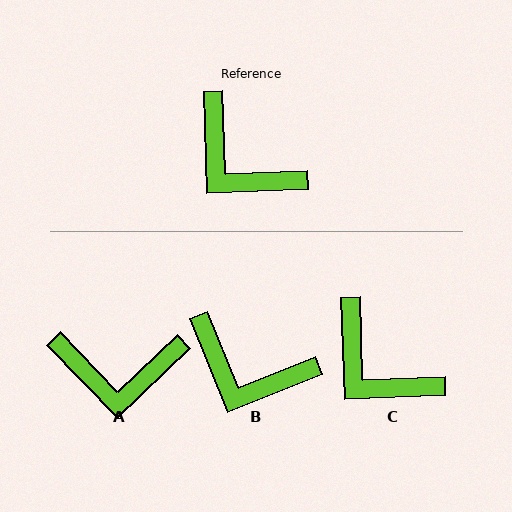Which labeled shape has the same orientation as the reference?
C.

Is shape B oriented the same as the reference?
No, it is off by about 20 degrees.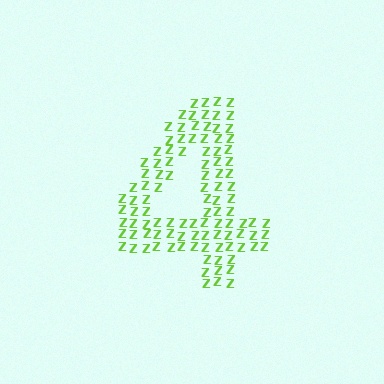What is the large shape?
The large shape is the digit 4.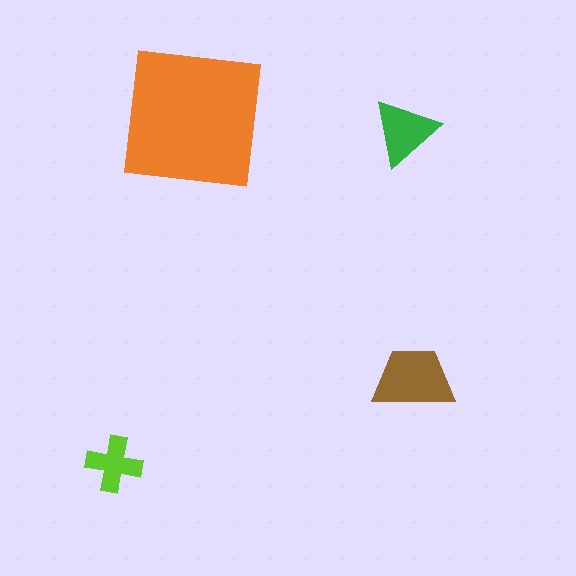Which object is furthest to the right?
The brown trapezoid is rightmost.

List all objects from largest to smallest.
The orange square, the brown trapezoid, the green triangle, the lime cross.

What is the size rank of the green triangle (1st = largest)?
3rd.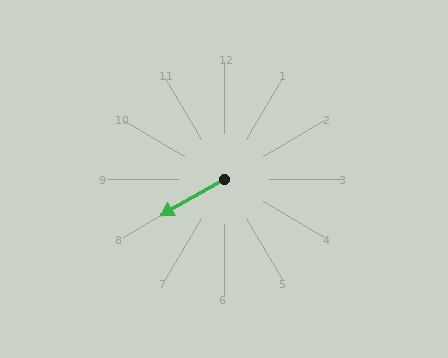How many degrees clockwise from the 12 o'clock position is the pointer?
Approximately 240 degrees.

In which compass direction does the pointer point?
Southwest.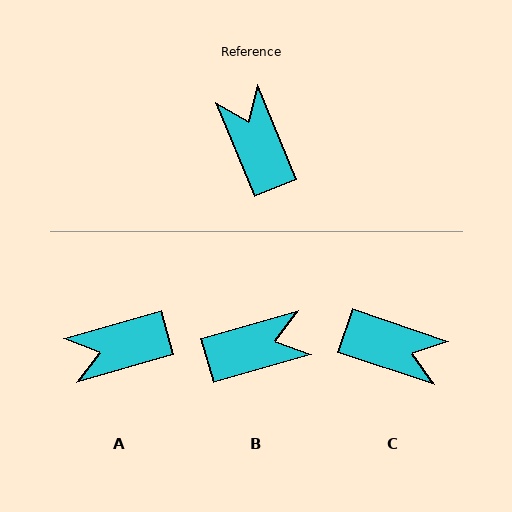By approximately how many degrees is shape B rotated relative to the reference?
Approximately 96 degrees clockwise.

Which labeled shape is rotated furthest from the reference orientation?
C, about 131 degrees away.